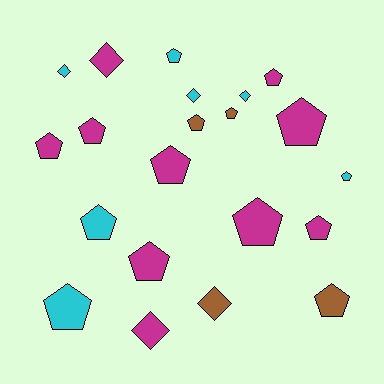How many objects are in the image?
There are 21 objects.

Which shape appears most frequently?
Pentagon, with 15 objects.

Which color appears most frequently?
Magenta, with 10 objects.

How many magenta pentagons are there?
There are 8 magenta pentagons.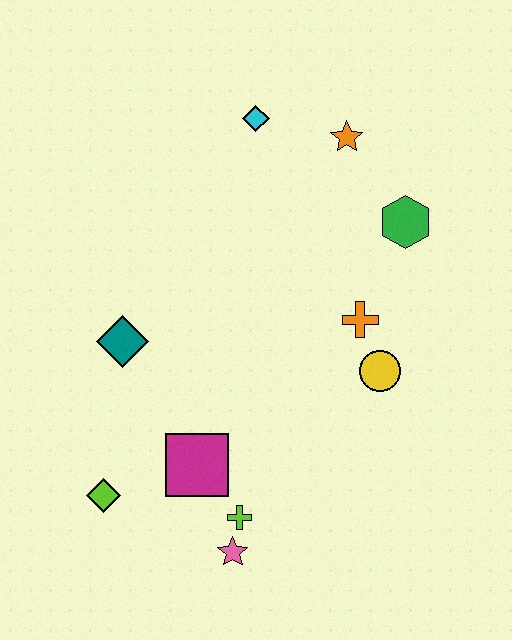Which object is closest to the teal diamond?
The magenta square is closest to the teal diamond.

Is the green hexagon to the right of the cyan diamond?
Yes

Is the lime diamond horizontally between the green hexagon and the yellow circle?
No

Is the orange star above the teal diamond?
Yes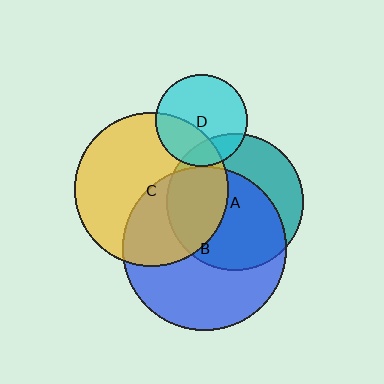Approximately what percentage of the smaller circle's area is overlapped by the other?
Approximately 35%.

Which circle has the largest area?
Circle B (blue).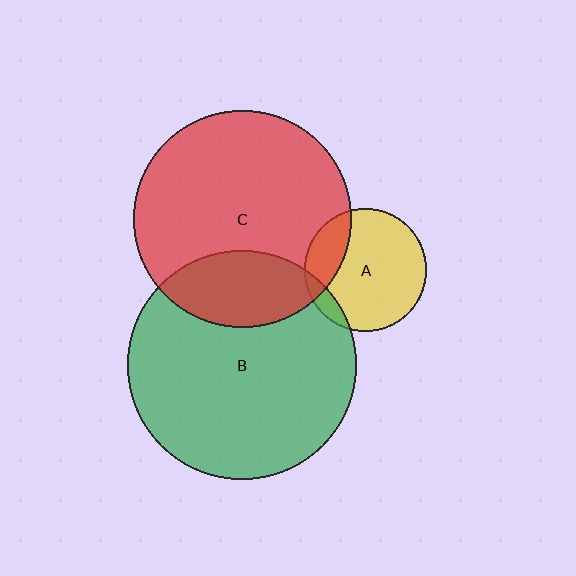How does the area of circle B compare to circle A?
Approximately 3.5 times.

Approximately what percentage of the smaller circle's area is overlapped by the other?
Approximately 25%.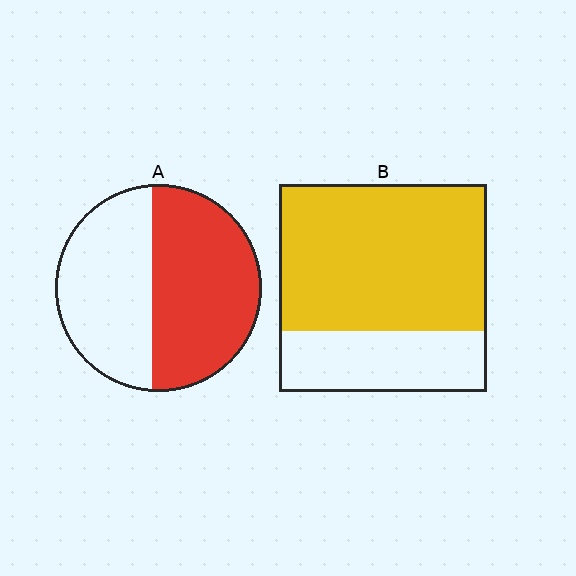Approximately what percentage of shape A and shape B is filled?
A is approximately 55% and B is approximately 70%.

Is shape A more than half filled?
Yes.